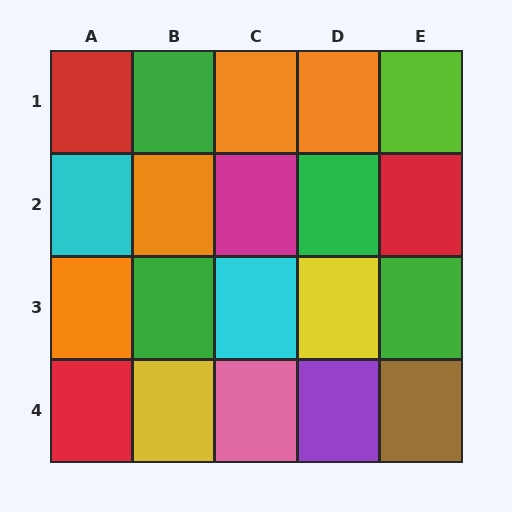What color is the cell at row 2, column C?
Magenta.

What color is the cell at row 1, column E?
Lime.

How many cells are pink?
1 cell is pink.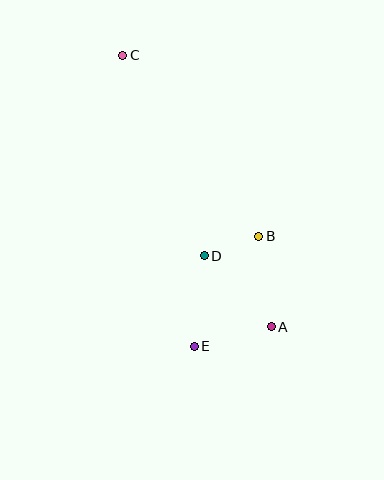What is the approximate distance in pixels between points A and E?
The distance between A and E is approximately 80 pixels.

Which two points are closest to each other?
Points B and D are closest to each other.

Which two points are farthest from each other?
Points A and C are farthest from each other.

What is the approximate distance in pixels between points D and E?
The distance between D and E is approximately 91 pixels.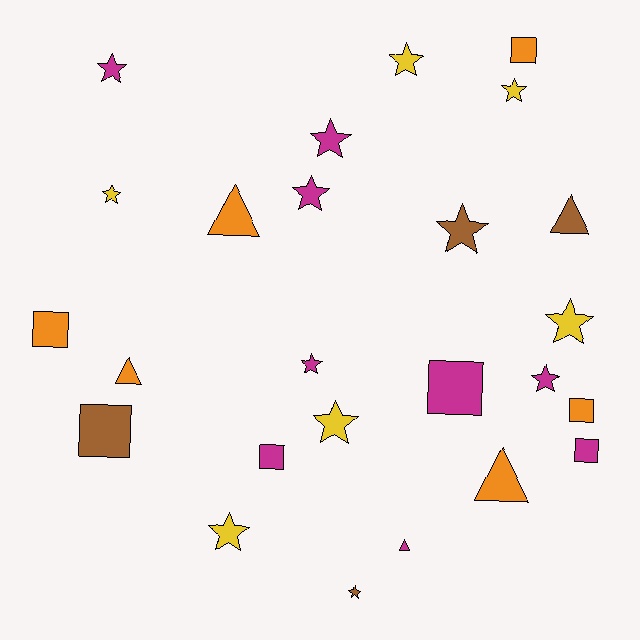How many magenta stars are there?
There are 5 magenta stars.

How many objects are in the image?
There are 25 objects.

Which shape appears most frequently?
Star, with 13 objects.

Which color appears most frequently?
Magenta, with 9 objects.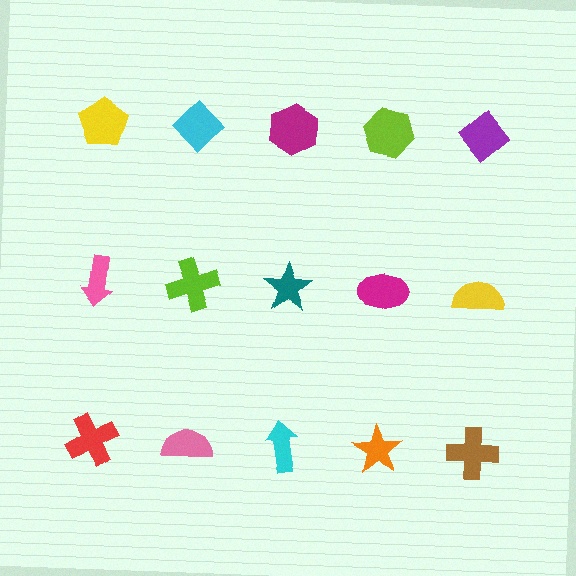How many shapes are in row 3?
5 shapes.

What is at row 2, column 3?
A teal star.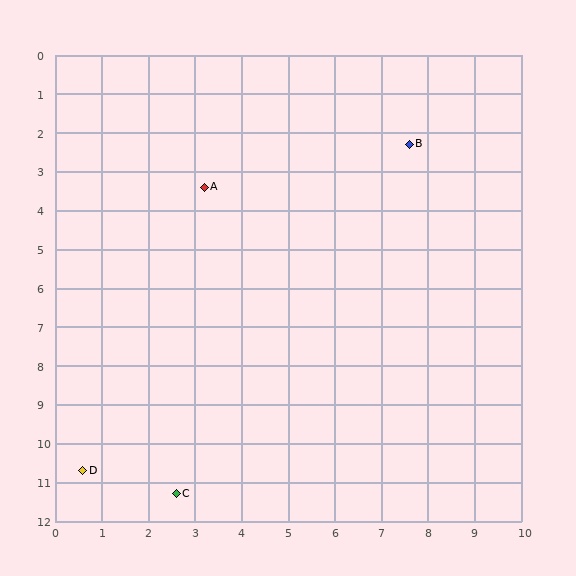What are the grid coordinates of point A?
Point A is at approximately (3.2, 3.4).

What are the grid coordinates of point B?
Point B is at approximately (7.6, 2.3).